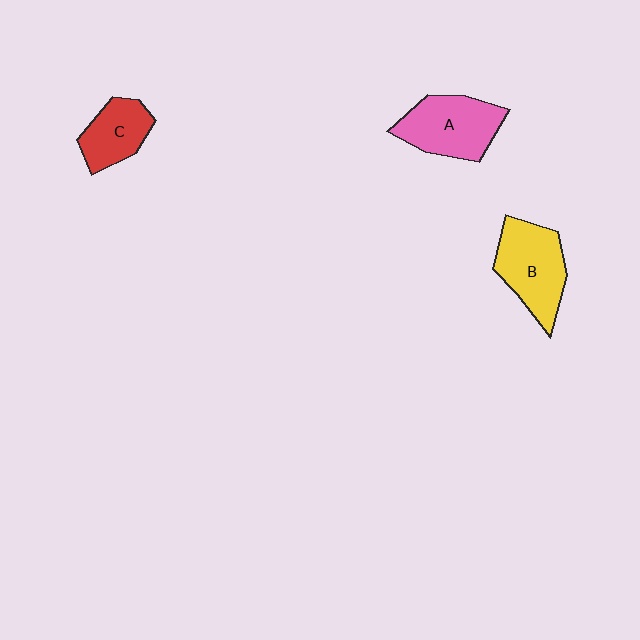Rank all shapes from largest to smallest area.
From largest to smallest: B (yellow), A (pink), C (red).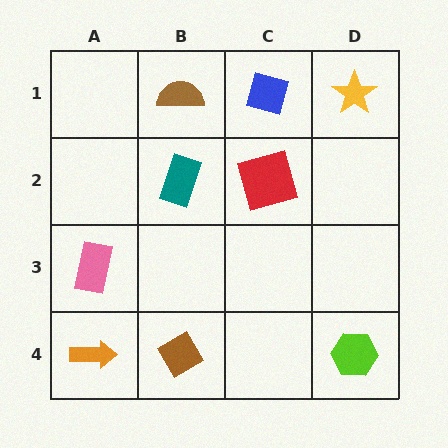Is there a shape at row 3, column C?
No, that cell is empty.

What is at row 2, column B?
A teal rectangle.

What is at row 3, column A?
A pink rectangle.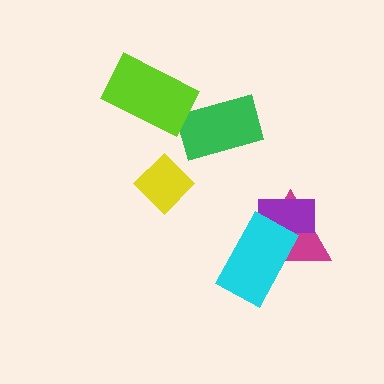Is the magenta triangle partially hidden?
Yes, it is partially covered by another shape.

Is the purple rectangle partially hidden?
Yes, it is partially covered by another shape.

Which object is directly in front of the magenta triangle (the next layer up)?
The purple rectangle is directly in front of the magenta triangle.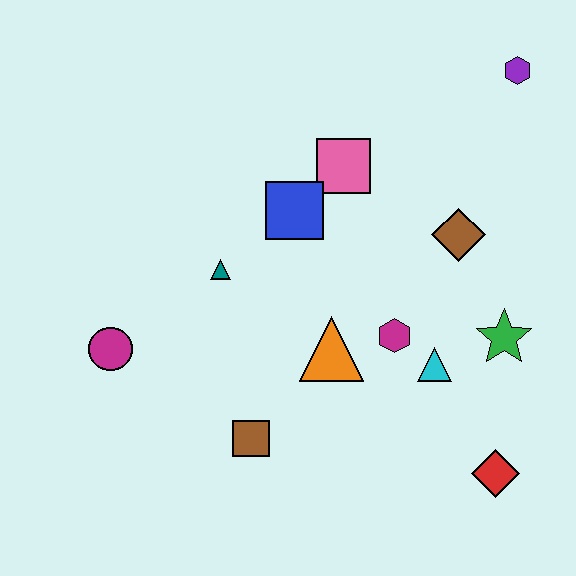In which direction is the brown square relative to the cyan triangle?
The brown square is to the left of the cyan triangle.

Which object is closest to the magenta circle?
The teal triangle is closest to the magenta circle.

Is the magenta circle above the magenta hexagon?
No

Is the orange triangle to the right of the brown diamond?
No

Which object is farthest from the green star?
The magenta circle is farthest from the green star.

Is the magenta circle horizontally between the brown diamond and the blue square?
No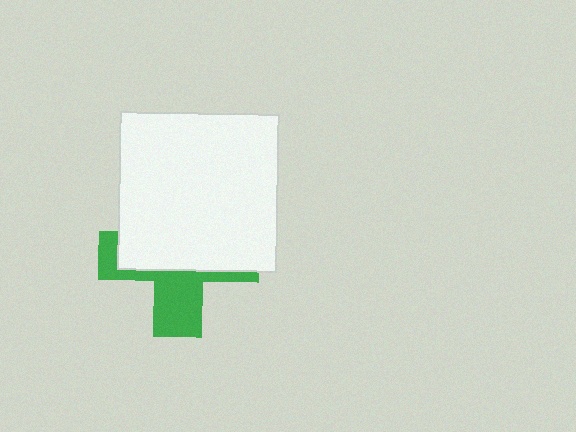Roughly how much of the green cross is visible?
A small part of it is visible (roughly 37%).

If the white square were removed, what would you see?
You would see the complete green cross.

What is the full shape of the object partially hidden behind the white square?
The partially hidden object is a green cross.